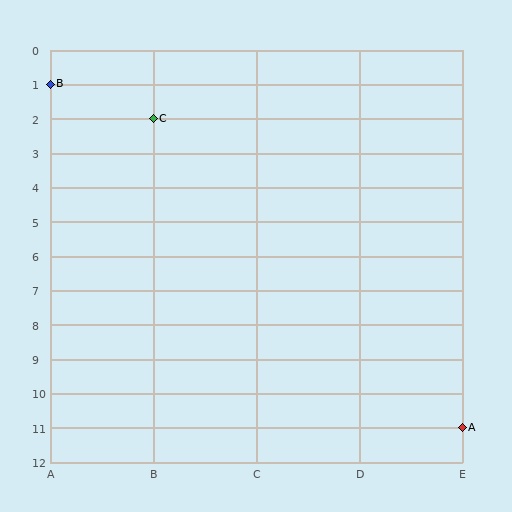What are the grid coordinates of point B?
Point B is at grid coordinates (A, 1).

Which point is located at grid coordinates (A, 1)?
Point B is at (A, 1).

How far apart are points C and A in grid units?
Points C and A are 3 columns and 9 rows apart (about 9.5 grid units diagonally).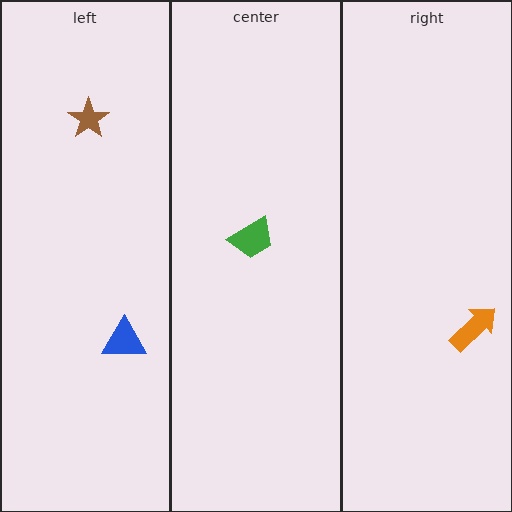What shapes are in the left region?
The blue triangle, the brown star.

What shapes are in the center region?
The green trapezoid.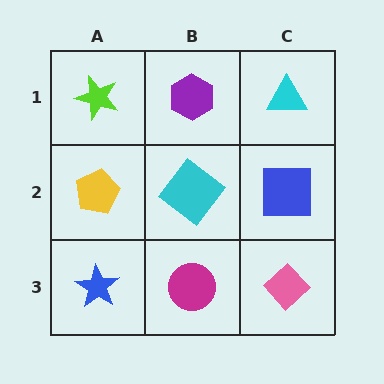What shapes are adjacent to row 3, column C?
A blue square (row 2, column C), a magenta circle (row 3, column B).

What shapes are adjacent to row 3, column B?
A cyan diamond (row 2, column B), a blue star (row 3, column A), a pink diamond (row 3, column C).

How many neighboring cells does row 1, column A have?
2.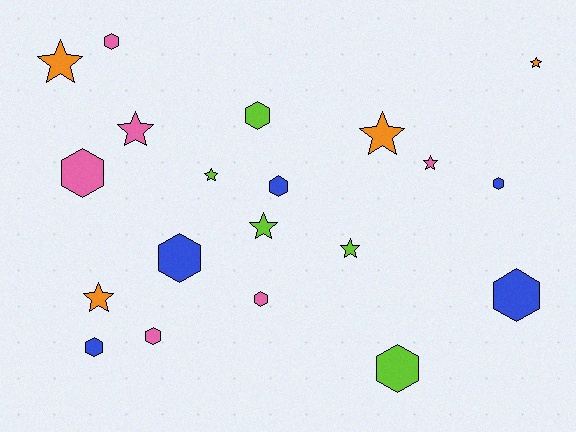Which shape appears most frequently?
Hexagon, with 11 objects.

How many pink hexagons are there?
There are 4 pink hexagons.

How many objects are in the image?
There are 20 objects.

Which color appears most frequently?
Pink, with 6 objects.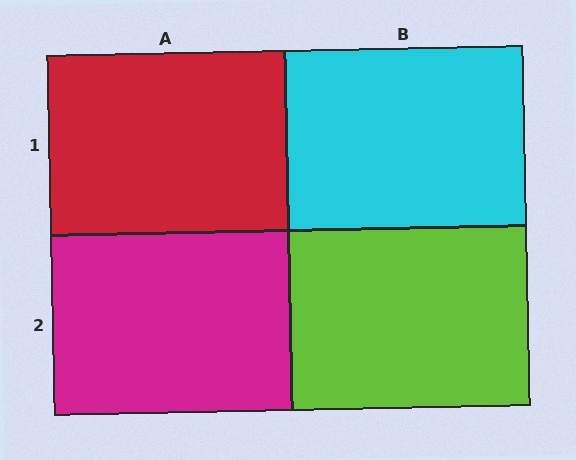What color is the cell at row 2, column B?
Lime.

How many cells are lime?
1 cell is lime.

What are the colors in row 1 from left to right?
Red, cyan.